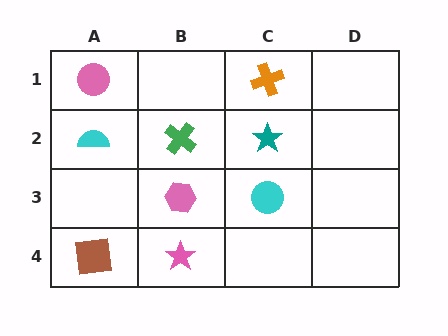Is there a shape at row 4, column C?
No, that cell is empty.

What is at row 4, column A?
A brown square.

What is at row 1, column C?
An orange cross.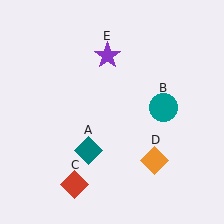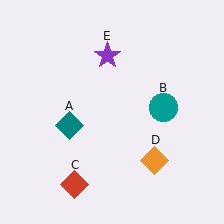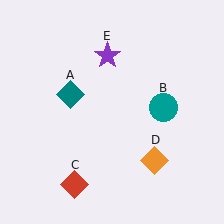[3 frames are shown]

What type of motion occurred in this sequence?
The teal diamond (object A) rotated clockwise around the center of the scene.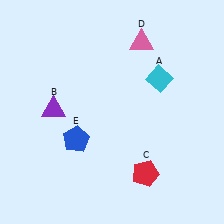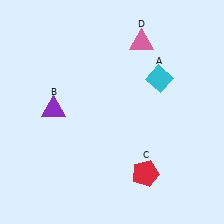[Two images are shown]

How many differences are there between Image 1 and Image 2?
There is 1 difference between the two images.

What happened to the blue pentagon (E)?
The blue pentagon (E) was removed in Image 2. It was in the bottom-left area of Image 1.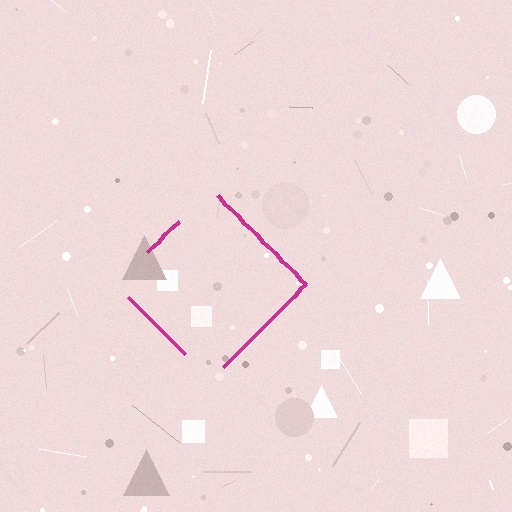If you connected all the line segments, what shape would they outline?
They would outline a diamond.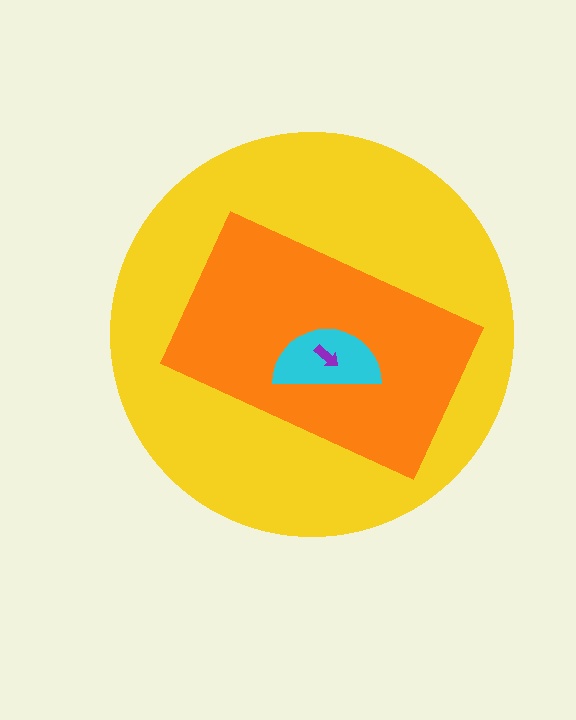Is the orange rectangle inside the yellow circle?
Yes.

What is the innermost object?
The purple arrow.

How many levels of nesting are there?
4.